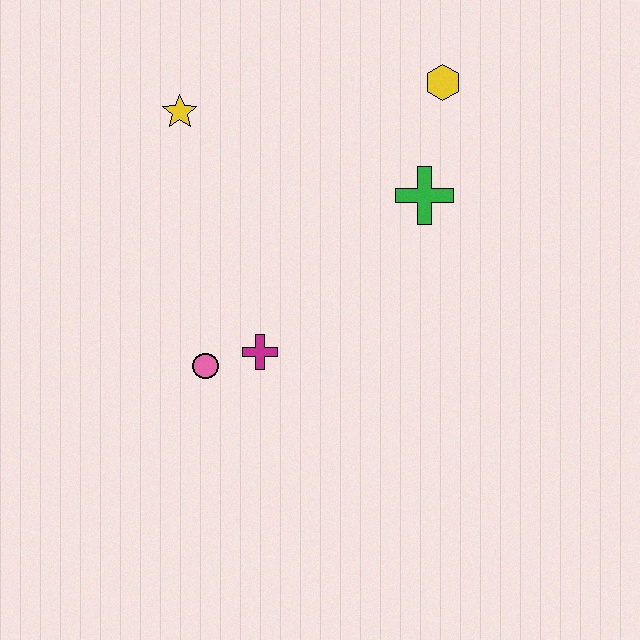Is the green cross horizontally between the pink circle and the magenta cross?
No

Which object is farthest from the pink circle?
The yellow hexagon is farthest from the pink circle.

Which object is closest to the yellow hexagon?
The green cross is closest to the yellow hexagon.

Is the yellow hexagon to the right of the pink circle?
Yes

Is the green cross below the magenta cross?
No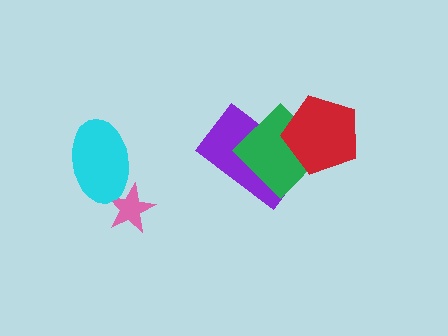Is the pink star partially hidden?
Yes, it is partially covered by another shape.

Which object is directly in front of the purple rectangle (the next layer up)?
The green diamond is directly in front of the purple rectangle.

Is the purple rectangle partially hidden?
Yes, it is partially covered by another shape.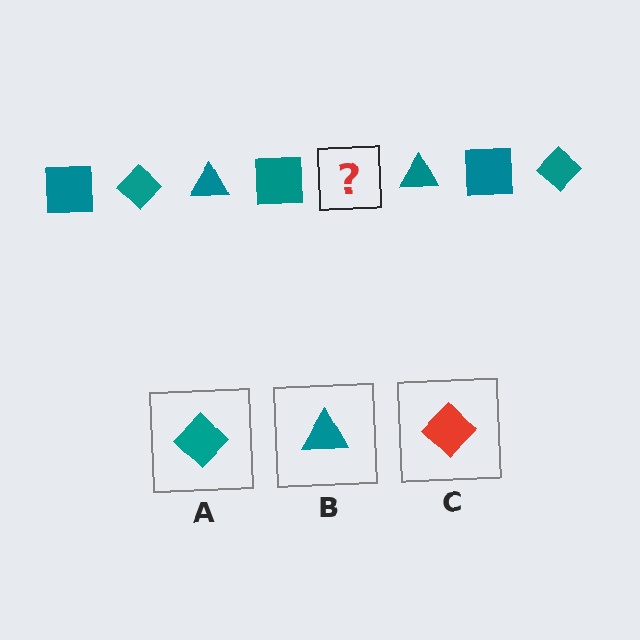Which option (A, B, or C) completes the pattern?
A.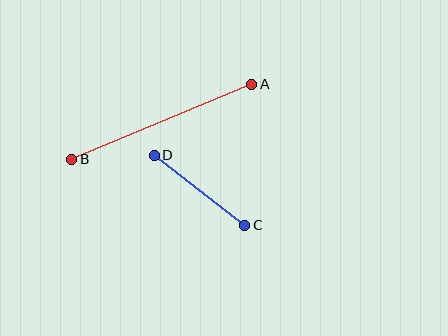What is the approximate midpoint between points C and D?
The midpoint is at approximately (199, 190) pixels.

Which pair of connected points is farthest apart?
Points A and B are farthest apart.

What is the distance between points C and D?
The distance is approximately 115 pixels.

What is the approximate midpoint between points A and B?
The midpoint is at approximately (162, 122) pixels.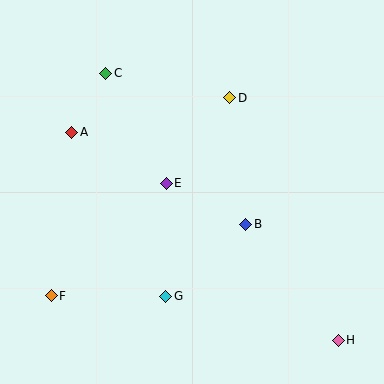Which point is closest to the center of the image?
Point E at (166, 183) is closest to the center.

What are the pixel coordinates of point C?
Point C is at (106, 73).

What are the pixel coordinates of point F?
Point F is at (51, 296).